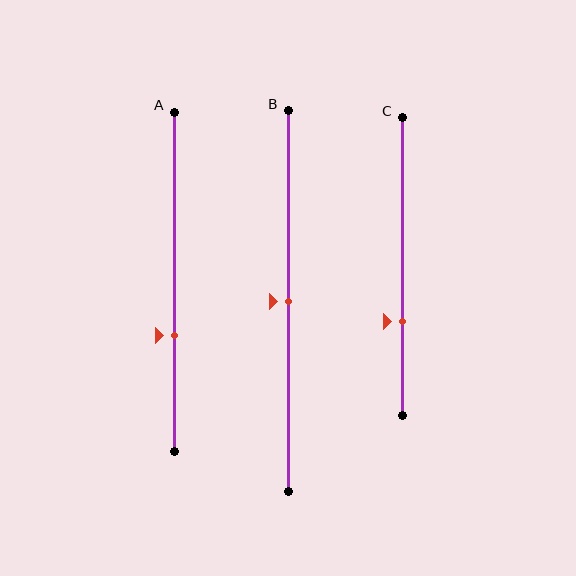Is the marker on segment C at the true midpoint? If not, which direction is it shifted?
No, the marker on segment C is shifted downward by about 18% of the segment length.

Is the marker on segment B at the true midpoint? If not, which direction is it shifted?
Yes, the marker on segment B is at the true midpoint.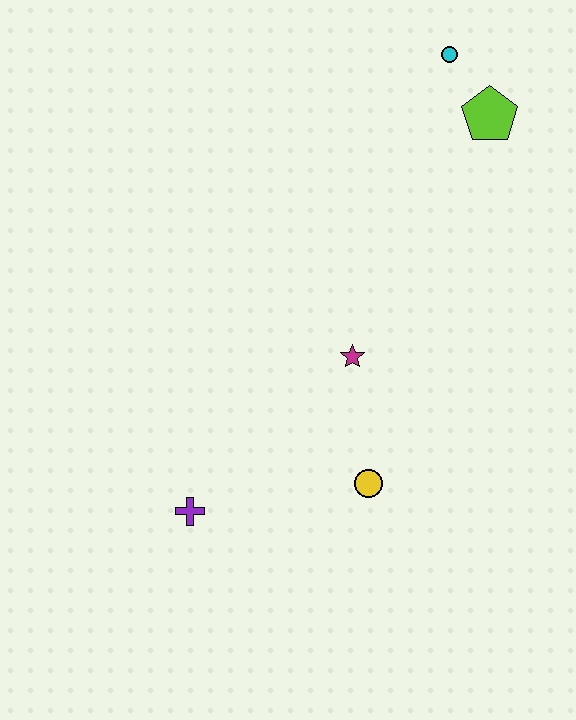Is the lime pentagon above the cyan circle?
No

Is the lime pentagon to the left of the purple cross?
No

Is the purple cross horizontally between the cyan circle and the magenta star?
No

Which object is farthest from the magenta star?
The cyan circle is farthest from the magenta star.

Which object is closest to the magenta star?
The yellow circle is closest to the magenta star.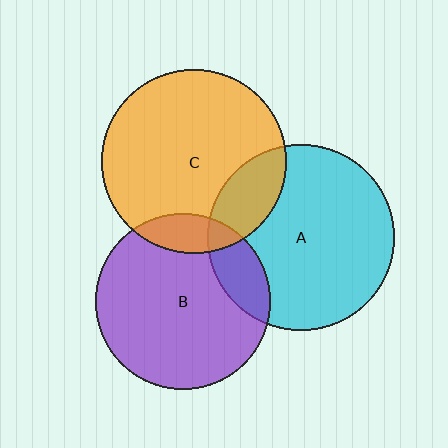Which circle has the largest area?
Circle A (cyan).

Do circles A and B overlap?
Yes.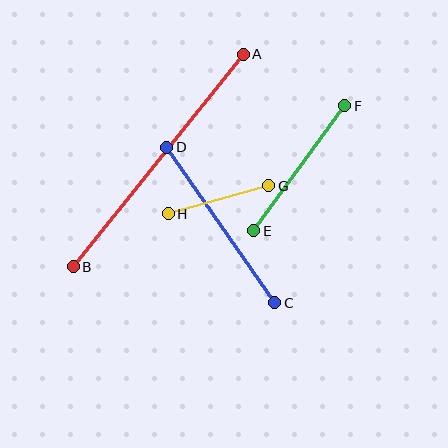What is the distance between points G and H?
The distance is approximately 104 pixels.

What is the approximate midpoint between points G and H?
The midpoint is at approximately (218, 200) pixels.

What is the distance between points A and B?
The distance is approximately 272 pixels.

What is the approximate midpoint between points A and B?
The midpoint is at approximately (158, 160) pixels.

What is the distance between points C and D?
The distance is approximately 189 pixels.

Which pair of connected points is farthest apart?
Points A and B are farthest apart.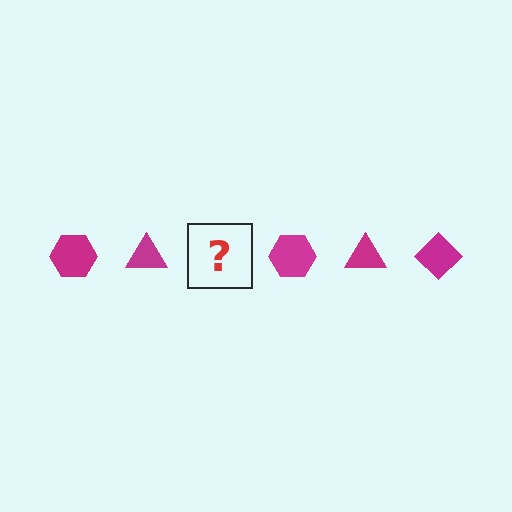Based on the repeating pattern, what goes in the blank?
The blank should be a magenta diamond.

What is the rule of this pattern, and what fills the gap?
The rule is that the pattern cycles through hexagon, triangle, diamond shapes in magenta. The gap should be filled with a magenta diamond.